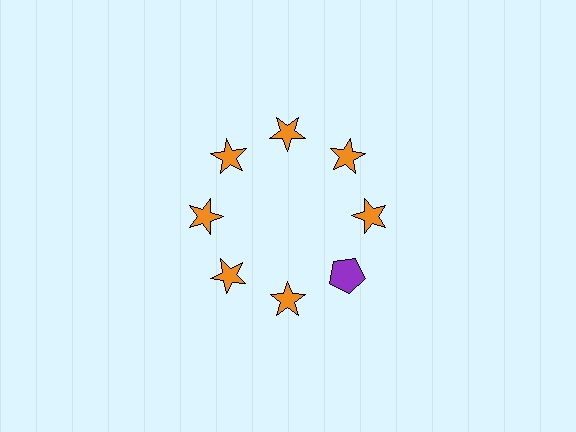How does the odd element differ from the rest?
It differs in both color (purple instead of orange) and shape (pentagon instead of star).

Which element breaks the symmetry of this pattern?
The purple pentagon at roughly the 4 o'clock position breaks the symmetry. All other shapes are orange stars.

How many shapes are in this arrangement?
There are 8 shapes arranged in a ring pattern.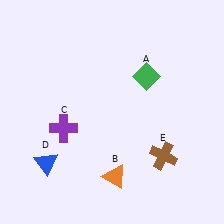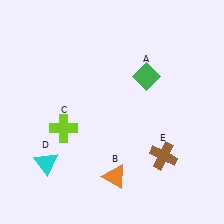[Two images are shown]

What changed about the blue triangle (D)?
In Image 1, D is blue. In Image 2, it changed to cyan.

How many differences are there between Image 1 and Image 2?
There are 2 differences between the two images.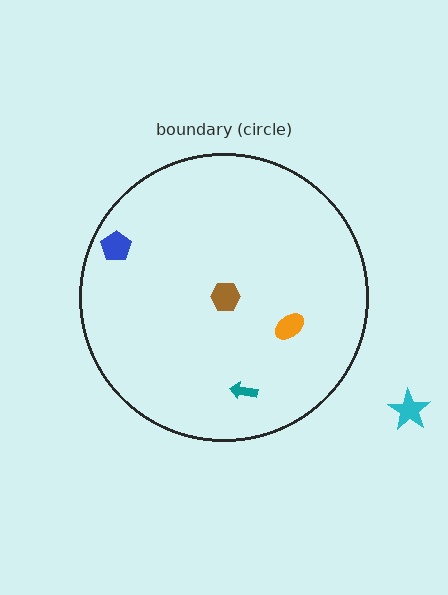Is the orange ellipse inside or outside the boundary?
Inside.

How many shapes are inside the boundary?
4 inside, 1 outside.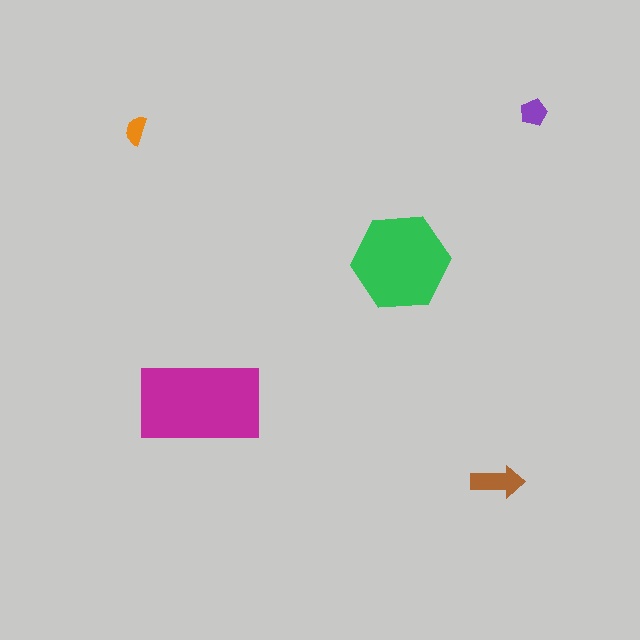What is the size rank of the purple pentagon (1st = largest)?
4th.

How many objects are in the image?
There are 5 objects in the image.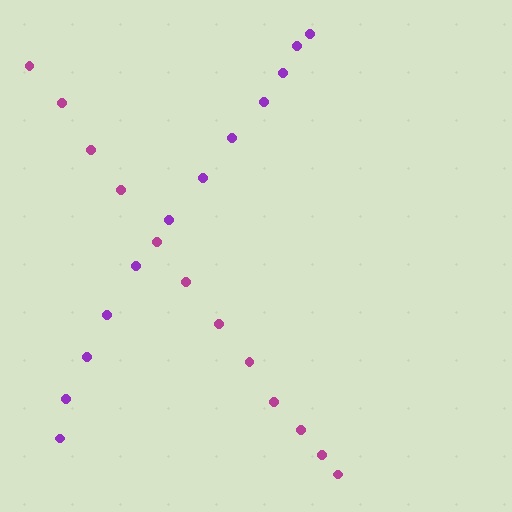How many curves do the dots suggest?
There are 2 distinct paths.